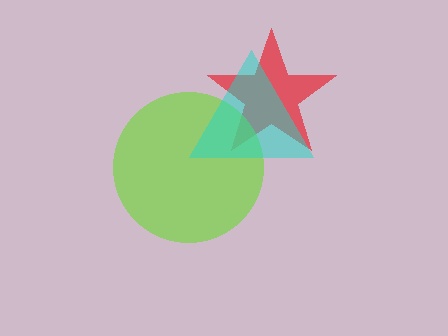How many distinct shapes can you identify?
There are 3 distinct shapes: a red star, a lime circle, a cyan triangle.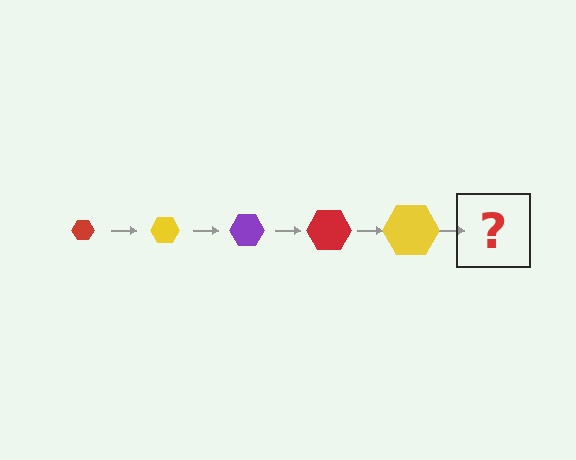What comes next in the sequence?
The next element should be a purple hexagon, larger than the previous one.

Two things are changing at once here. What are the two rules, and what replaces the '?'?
The two rules are that the hexagon grows larger each step and the color cycles through red, yellow, and purple. The '?' should be a purple hexagon, larger than the previous one.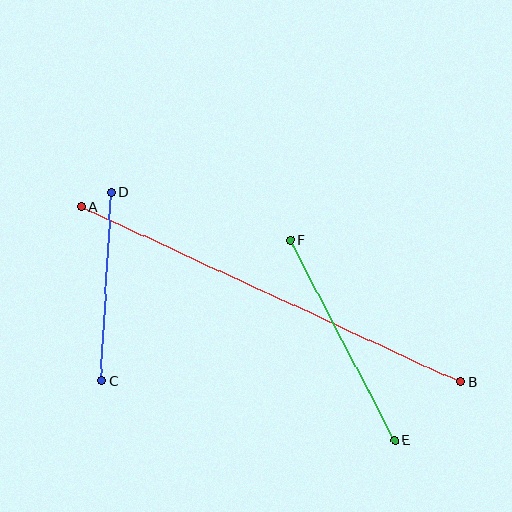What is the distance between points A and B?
The distance is approximately 417 pixels.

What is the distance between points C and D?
The distance is approximately 189 pixels.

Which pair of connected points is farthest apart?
Points A and B are farthest apart.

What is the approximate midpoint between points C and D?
The midpoint is at approximately (106, 286) pixels.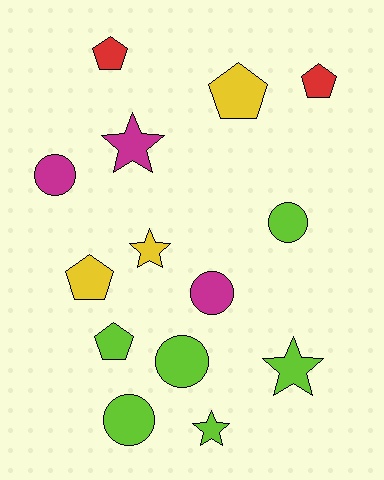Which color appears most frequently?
Lime, with 6 objects.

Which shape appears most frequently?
Pentagon, with 5 objects.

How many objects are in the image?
There are 14 objects.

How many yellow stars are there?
There is 1 yellow star.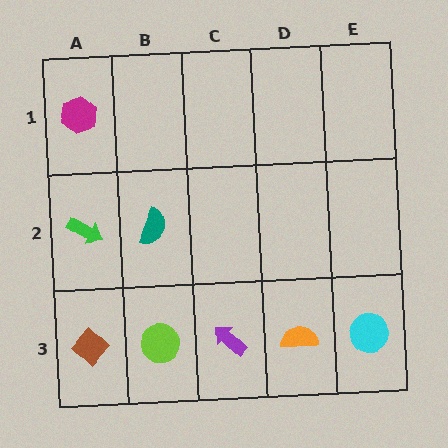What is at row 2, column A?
A green arrow.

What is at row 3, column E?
A cyan circle.